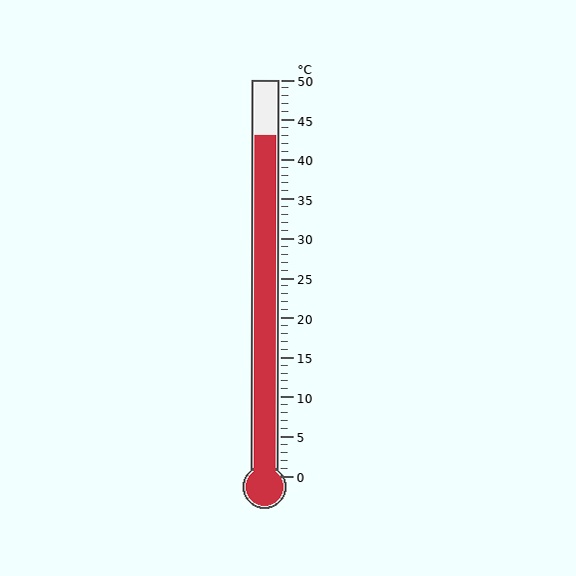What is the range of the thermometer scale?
The thermometer scale ranges from 0°C to 50°C.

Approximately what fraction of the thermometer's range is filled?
The thermometer is filled to approximately 85% of its range.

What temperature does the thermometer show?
The thermometer shows approximately 43°C.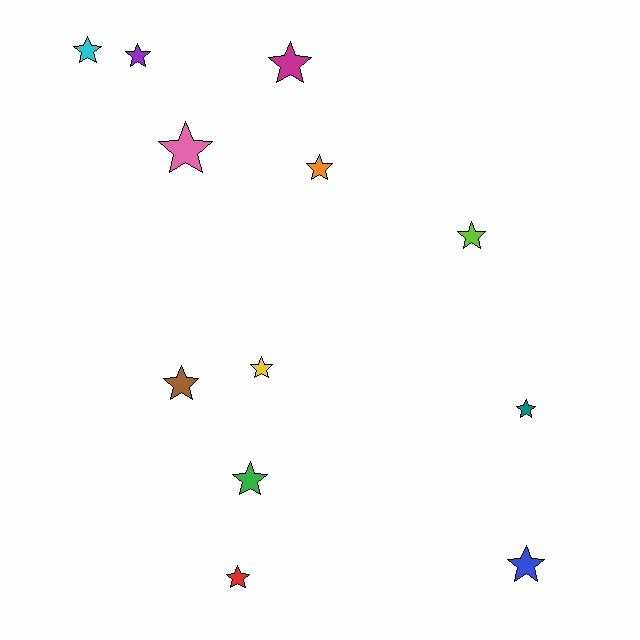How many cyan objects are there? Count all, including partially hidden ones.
There is 1 cyan object.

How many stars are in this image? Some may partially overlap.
There are 12 stars.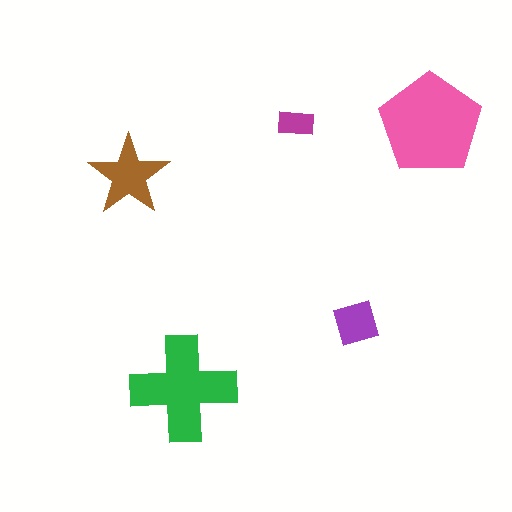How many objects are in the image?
There are 5 objects in the image.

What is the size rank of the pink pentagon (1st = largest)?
1st.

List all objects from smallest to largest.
The magenta rectangle, the purple square, the brown star, the green cross, the pink pentagon.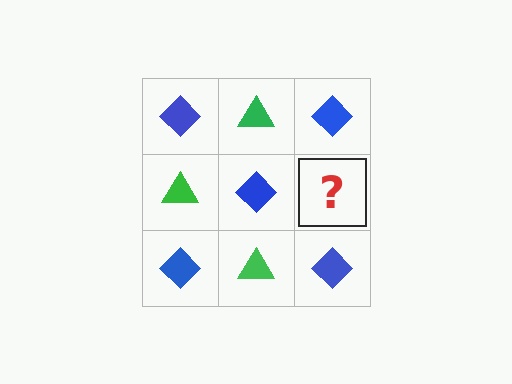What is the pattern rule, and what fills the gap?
The rule is that it alternates blue diamond and green triangle in a checkerboard pattern. The gap should be filled with a green triangle.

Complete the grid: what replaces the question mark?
The question mark should be replaced with a green triangle.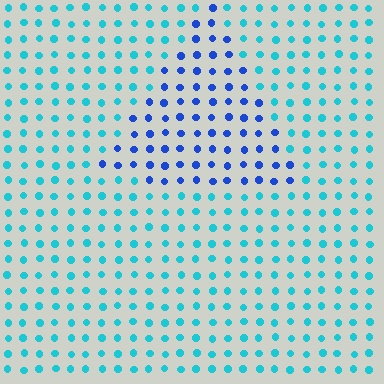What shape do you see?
I see a triangle.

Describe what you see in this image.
The image is filled with small cyan elements in a uniform arrangement. A triangle-shaped region is visible where the elements are tinted to a slightly different hue, forming a subtle color boundary.